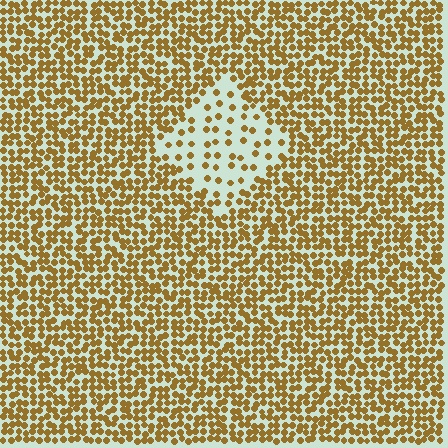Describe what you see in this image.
The image contains small brown elements arranged at two different densities. A diamond-shaped region is visible where the elements are less densely packed than the surrounding area.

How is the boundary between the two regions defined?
The boundary is defined by a change in element density (approximately 2.8x ratio). All elements are the same color, size, and shape.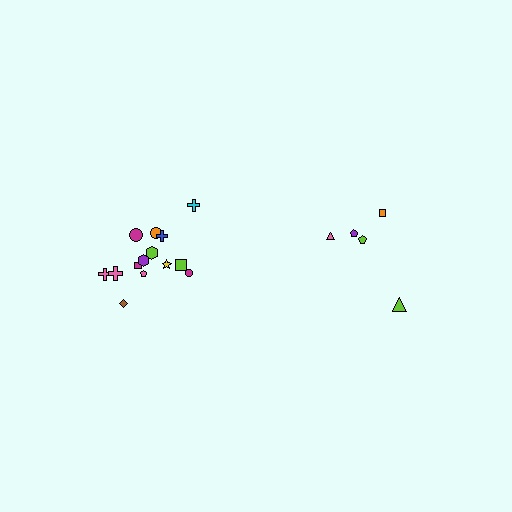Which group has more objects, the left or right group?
The left group.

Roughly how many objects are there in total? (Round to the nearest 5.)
Roughly 20 objects in total.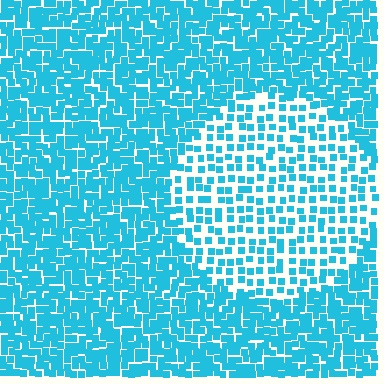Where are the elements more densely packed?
The elements are more densely packed outside the circle boundary.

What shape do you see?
I see a circle.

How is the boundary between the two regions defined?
The boundary is defined by a change in element density (approximately 2.1x ratio). All elements are the same color, size, and shape.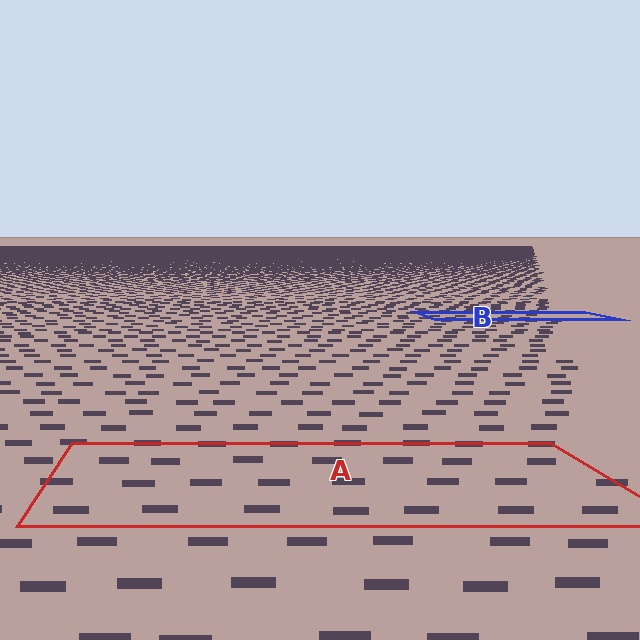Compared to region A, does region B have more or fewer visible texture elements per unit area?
Region B has more texture elements per unit area — they are packed more densely because it is farther away.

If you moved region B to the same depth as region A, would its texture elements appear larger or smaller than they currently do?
They would appear larger. At a closer depth, the same texture elements are projected at a bigger on-screen size.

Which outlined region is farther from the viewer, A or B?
Region B is farther from the viewer — the texture elements inside it appear smaller and more densely packed.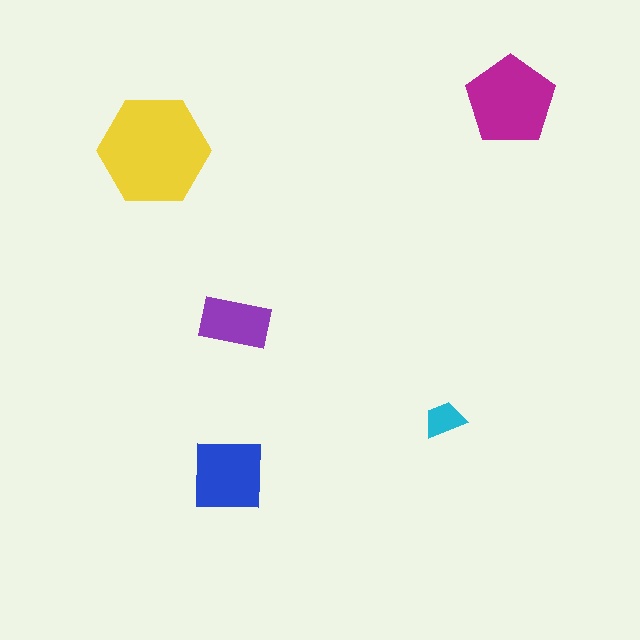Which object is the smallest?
The cyan trapezoid.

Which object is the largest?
The yellow hexagon.